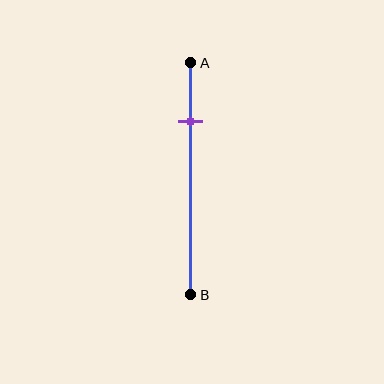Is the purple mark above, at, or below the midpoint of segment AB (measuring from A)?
The purple mark is above the midpoint of segment AB.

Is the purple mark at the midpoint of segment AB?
No, the mark is at about 25% from A, not at the 50% midpoint.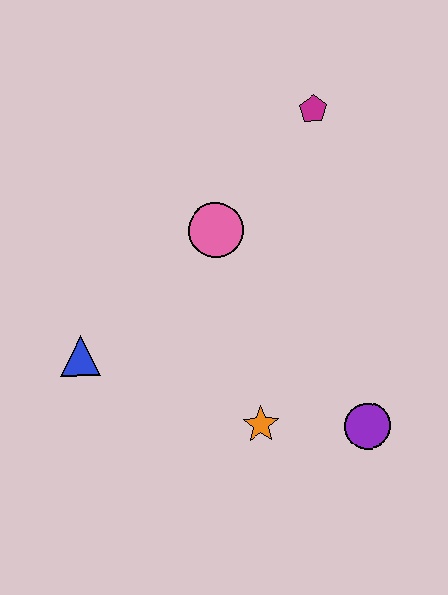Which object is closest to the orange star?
The purple circle is closest to the orange star.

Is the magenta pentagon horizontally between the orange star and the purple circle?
Yes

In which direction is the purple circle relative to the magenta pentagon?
The purple circle is below the magenta pentagon.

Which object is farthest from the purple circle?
The magenta pentagon is farthest from the purple circle.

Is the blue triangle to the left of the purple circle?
Yes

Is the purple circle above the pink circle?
No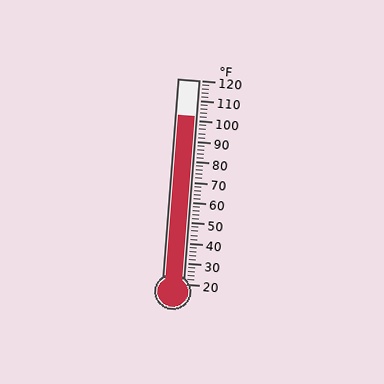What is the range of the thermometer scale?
The thermometer scale ranges from 20°F to 120°F.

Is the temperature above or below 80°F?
The temperature is above 80°F.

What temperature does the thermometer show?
The thermometer shows approximately 102°F.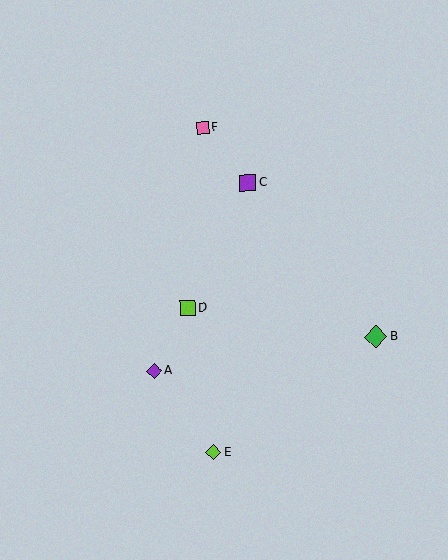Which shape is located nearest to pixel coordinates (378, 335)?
The green diamond (labeled B) at (376, 337) is nearest to that location.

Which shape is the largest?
The green diamond (labeled B) is the largest.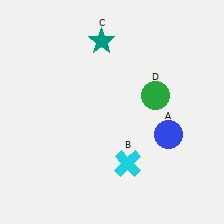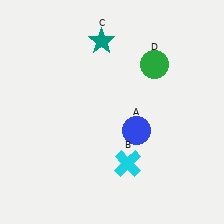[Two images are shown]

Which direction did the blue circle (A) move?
The blue circle (A) moved left.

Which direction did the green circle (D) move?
The green circle (D) moved up.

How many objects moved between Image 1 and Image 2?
2 objects moved between the two images.